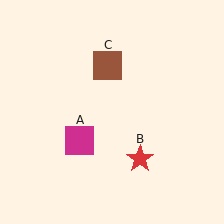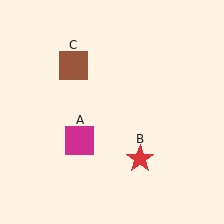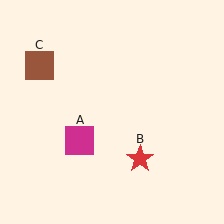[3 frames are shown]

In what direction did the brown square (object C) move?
The brown square (object C) moved left.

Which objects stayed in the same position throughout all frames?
Magenta square (object A) and red star (object B) remained stationary.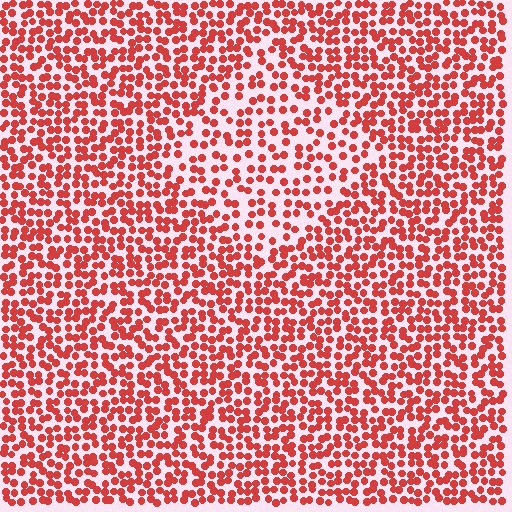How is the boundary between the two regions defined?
The boundary is defined by a change in element density (approximately 1.7x ratio). All elements are the same color, size, and shape.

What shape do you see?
I see a diamond.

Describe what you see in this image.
The image contains small red elements arranged at two different densities. A diamond-shaped region is visible where the elements are less densely packed than the surrounding area.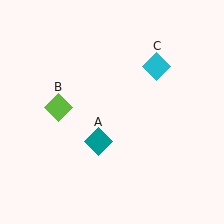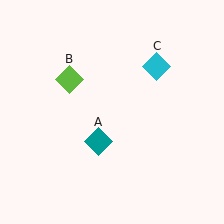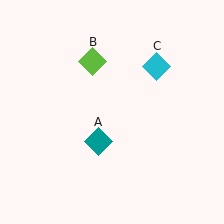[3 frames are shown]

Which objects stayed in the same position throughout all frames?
Teal diamond (object A) and cyan diamond (object C) remained stationary.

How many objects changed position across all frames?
1 object changed position: lime diamond (object B).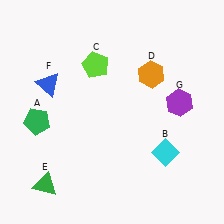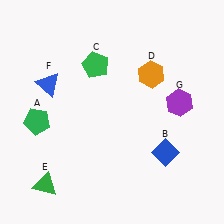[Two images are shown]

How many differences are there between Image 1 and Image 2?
There are 2 differences between the two images.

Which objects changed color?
B changed from cyan to blue. C changed from lime to green.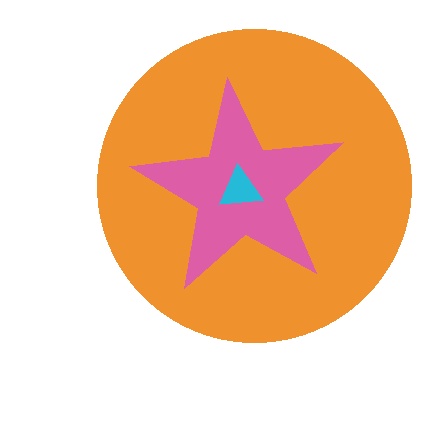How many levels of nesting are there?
3.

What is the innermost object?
The cyan triangle.